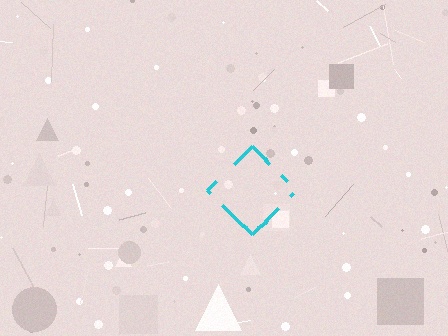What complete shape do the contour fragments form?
The contour fragments form a diamond.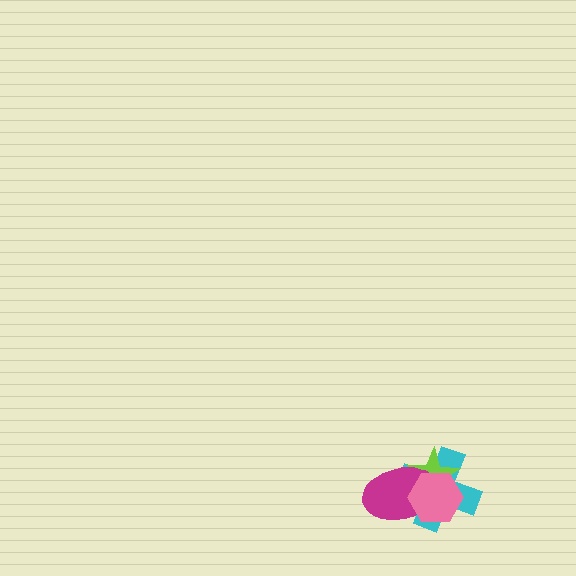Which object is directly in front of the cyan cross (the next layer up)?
The lime star is directly in front of the cyan cross.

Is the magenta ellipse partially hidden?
Yes, it is partially covered by another shape.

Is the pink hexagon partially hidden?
No, no other shape covers it.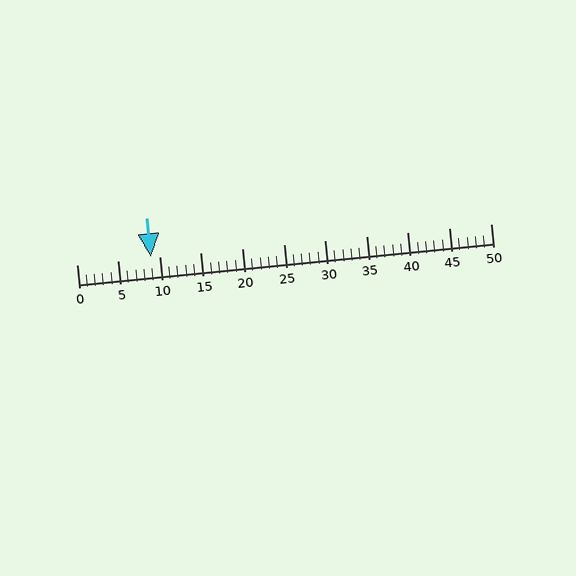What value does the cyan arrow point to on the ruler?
The cyan arrow points to approximately 9.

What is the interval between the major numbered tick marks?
The major tick marks are spaced 5 units apart.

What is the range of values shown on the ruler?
The ruler shows values from 0 to 50.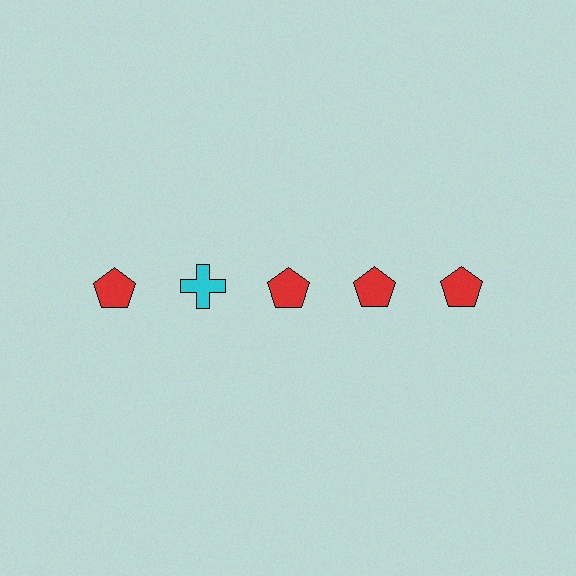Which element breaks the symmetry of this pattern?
The cyan cross in the top row, second from left column breaks the symmetry. All other shapes are red pentagons.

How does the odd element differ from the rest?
It differs in both color (cyan instead of red) and shape (cross instead of pentagon).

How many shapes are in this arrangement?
There are 5 shapes arranged in a grid pattern.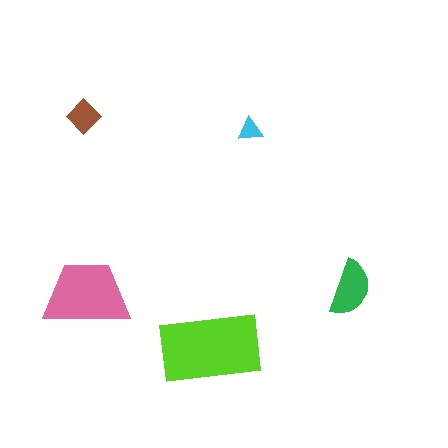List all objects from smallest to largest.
The cyan triangle, the brown diamond, the green semicircle, the pink trapezoid, the lime rectangle.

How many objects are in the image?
There are 5 objects in the image.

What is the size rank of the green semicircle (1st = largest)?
3rd.